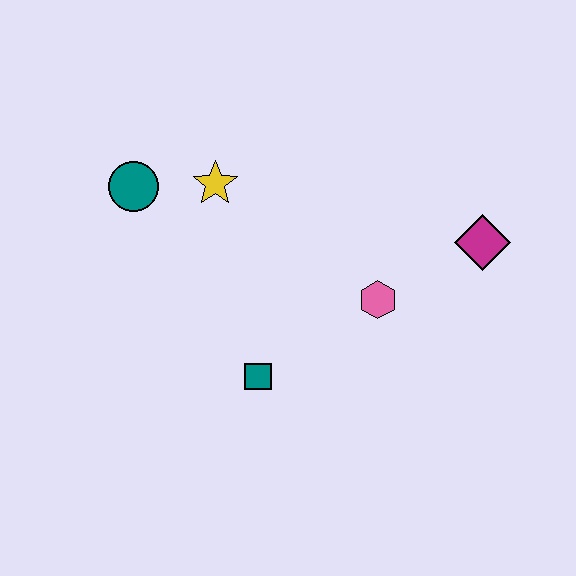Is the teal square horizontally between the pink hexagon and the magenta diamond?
No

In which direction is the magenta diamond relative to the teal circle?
The magenta diamond is to the right of the teal circle.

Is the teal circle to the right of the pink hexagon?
No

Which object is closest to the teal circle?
The yellow star is closest to the teal circle.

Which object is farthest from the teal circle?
The magenta diamond is farthest from the teal circle.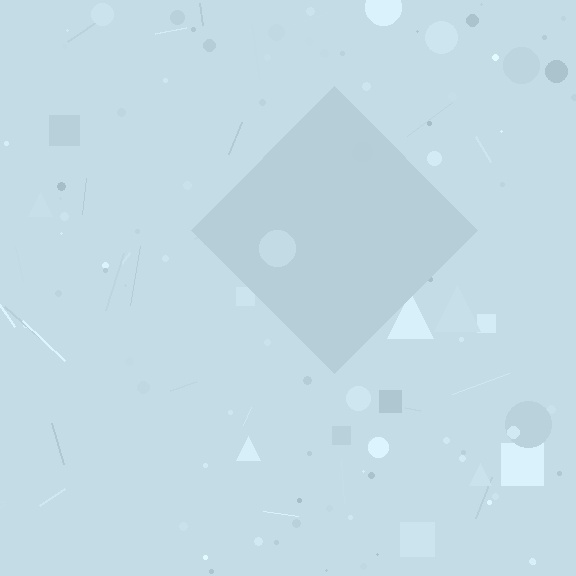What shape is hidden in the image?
A diamond is hidden in the image.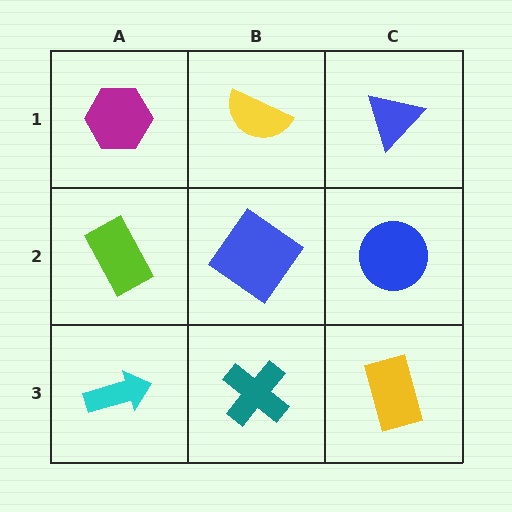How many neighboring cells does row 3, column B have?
3.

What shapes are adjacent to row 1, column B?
A blue diamond (row 2, column B), a magenta hexagon (row 1, column A), a blue triangle (row 1, column C).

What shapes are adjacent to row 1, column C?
A blue circle (row 2, column C), a yellow semicircle (row 1, column B).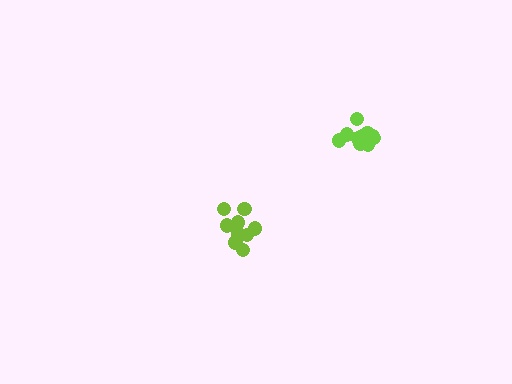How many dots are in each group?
Group 1: 14 dots, Group 2: 11 dots (25 total).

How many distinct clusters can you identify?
There are 2 distinct clusters.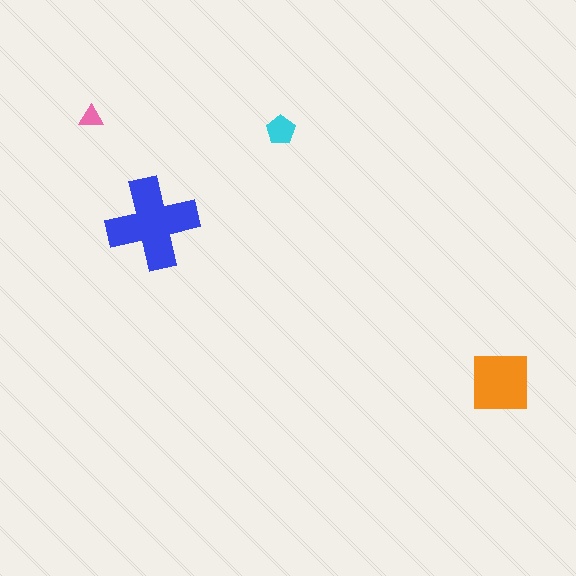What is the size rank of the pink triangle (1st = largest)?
4th.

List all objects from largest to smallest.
The blue cross, the orange square, the cyan pentagon, the pink triangle.